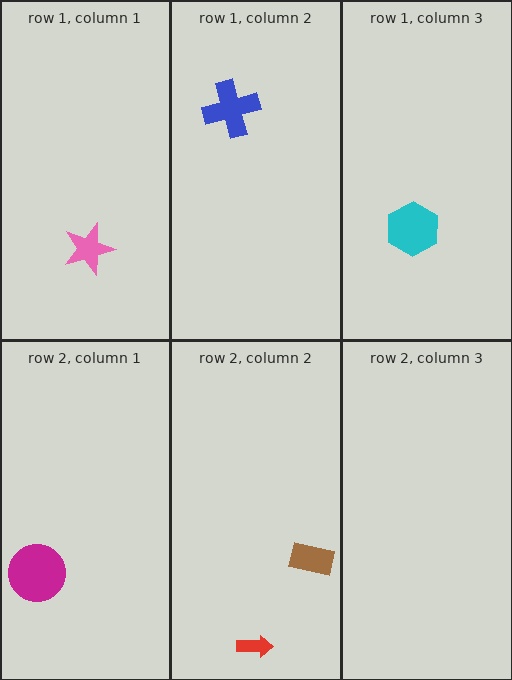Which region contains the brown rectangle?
The row 2, column 2 region.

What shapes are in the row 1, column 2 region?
The blue cross.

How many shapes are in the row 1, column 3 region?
1.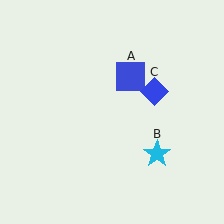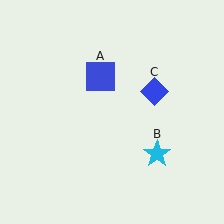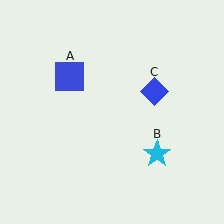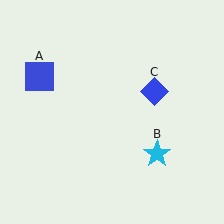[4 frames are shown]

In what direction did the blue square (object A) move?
The blue square (object A) moved left.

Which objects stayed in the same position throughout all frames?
Cyan star (object B) and blue diamond (object C) remained stationary.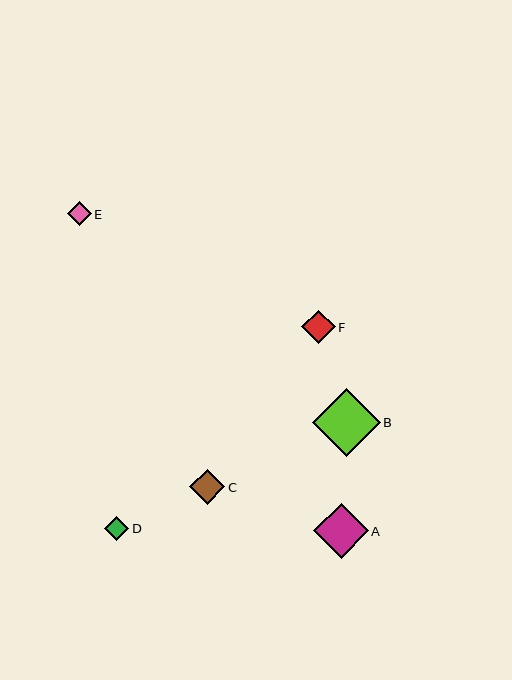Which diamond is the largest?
Diamond B is the largest with a size of approximately 68 pixels.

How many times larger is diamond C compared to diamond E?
Diamond C is approximately 1.5 times the size of diamond E.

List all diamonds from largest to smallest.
From largest to smallest: B, A, C, F, D, E.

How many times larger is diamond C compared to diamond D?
Diamond C is approximately 1.4 times the size of diamond D.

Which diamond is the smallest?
Diamond E is the smallest with a size of approximately 24 pixels.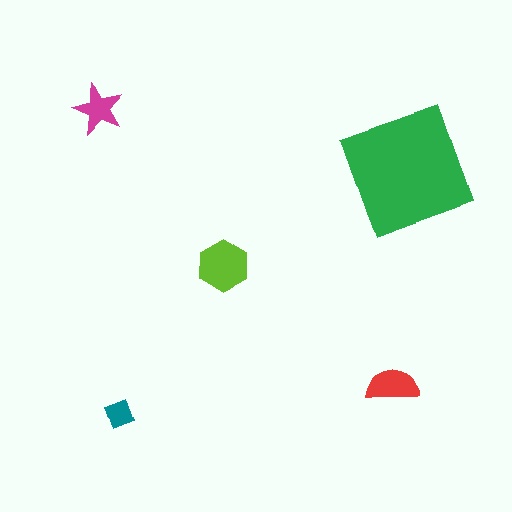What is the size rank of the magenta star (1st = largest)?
4th.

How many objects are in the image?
There are 5 objects in the image.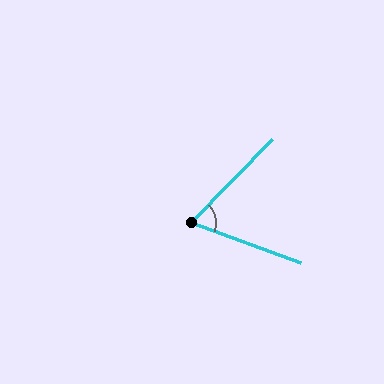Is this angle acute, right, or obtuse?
It is acute.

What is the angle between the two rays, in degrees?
Approximately 66 degrees.